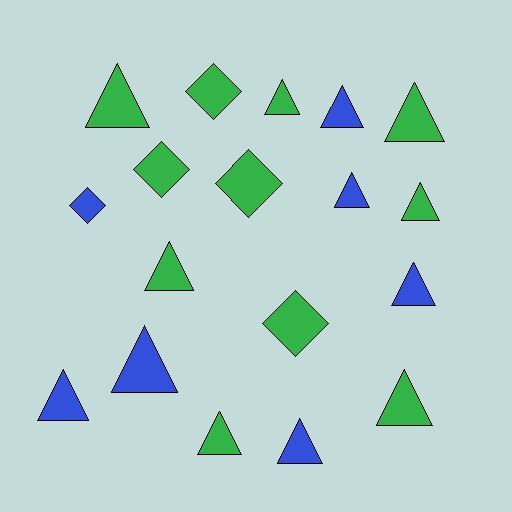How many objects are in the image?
There are 18 objects.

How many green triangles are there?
There are 7 green triangles.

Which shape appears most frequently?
Triangle, with 13 objects.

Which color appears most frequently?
Green, with 11 objects.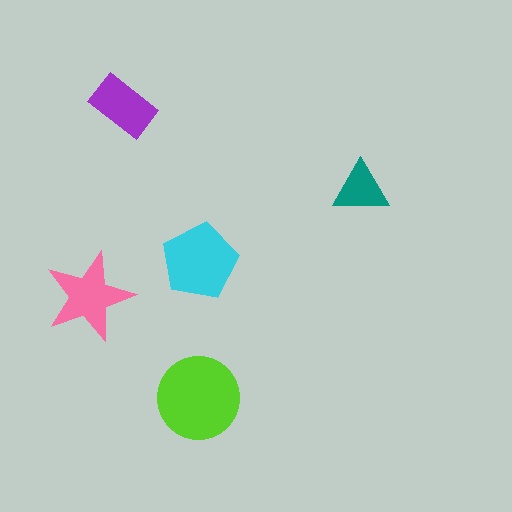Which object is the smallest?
The teal triangle.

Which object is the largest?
The lime circle.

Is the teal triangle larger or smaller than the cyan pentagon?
Smaller.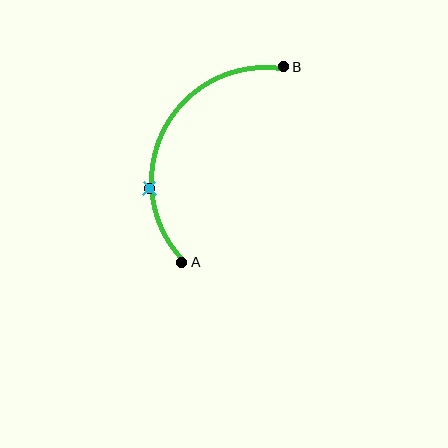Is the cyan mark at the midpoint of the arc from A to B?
No. The cyan mark lies on the arc but is closer to endpoint A. The arc midpoint would be at the point on the curve equidistant along the arc from both A and B.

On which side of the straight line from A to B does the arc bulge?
The arc bulges to the left of the straight line connecting A and B.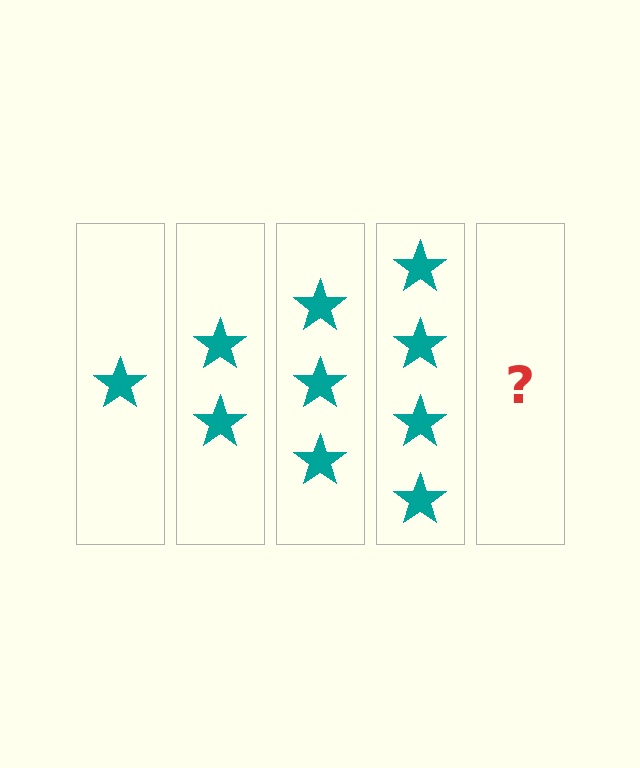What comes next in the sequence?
The next element should be 5 stars.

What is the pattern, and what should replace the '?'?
The pattern is that each step adds one more star. The '?' should be 5 stars.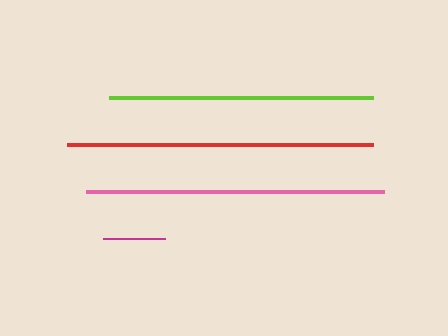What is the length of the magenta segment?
The magenta segment is approximately 62 pixels long.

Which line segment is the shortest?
The magenta line is the shortest at approximately 62 pixels.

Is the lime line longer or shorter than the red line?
The red line is longer than the lime line.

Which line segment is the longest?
The red line is the longest at approximately 307 pixels.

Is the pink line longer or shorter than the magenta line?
The pink line is longer than the magenta line.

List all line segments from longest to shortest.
From longest to shortest: red, pink, lime, magenta.